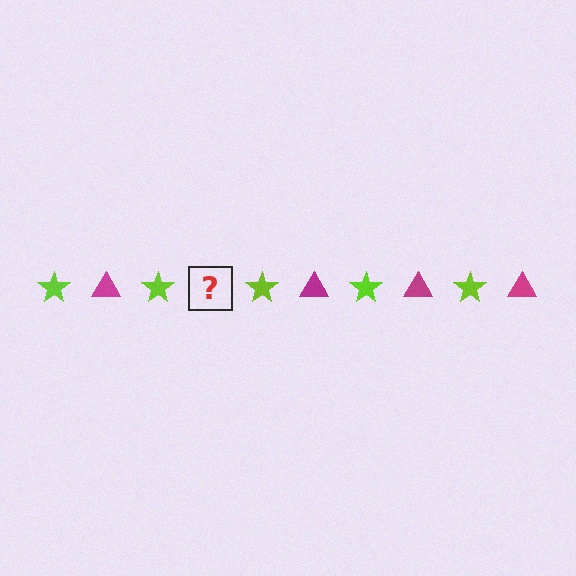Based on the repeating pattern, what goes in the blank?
The blank should be a magenta triangle.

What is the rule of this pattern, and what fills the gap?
The rule is that the pattern alternates between lime star and magenta triangle. The gap should be filled with a magenta triangle.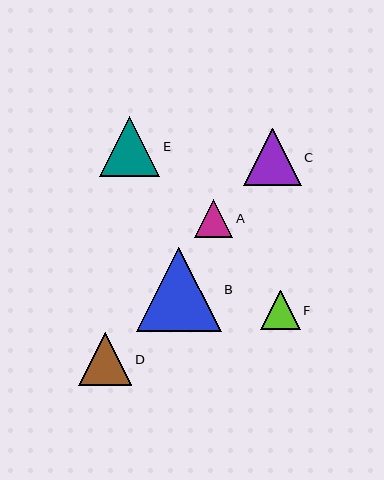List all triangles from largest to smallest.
From largest to smallest: B, E, C, D, F, A.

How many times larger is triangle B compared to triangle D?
Triangle B is approximately 1.6 times the size of triangle D.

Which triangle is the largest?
Triangle B is the largest with a size of approximately 85 pixels.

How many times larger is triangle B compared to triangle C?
Triangle B is approximately 1.5 times the size of triangle C.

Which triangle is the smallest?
Triangle A is the smallest with a size of approximately 38 pixels.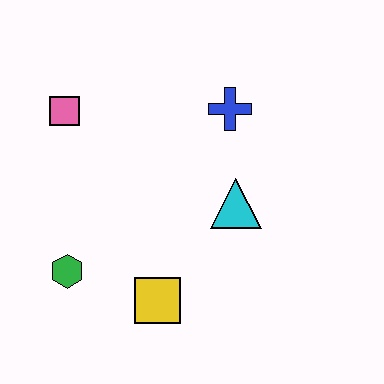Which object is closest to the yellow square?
The green hexagon is closest to the yellow square.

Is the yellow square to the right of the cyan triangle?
No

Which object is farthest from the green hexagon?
The blue cross is farthest from the green hexagon.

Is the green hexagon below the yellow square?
No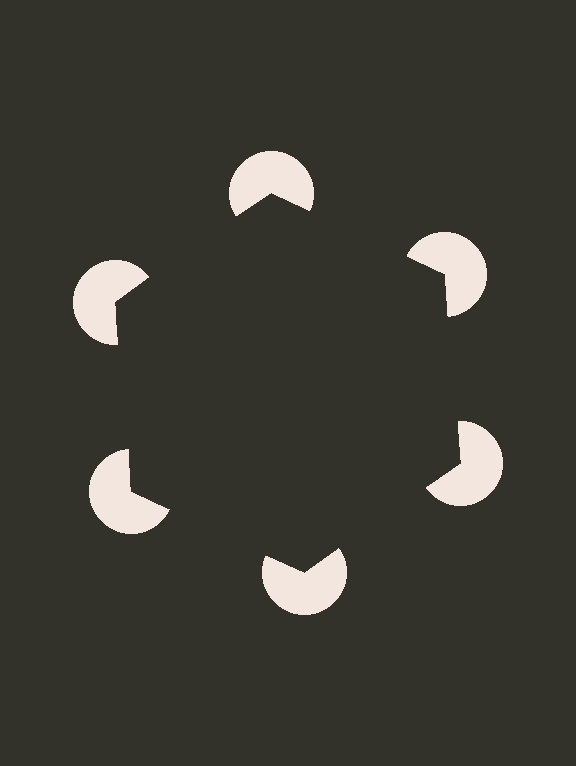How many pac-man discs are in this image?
There are 6 — one at each vertex of the illusory hexagon.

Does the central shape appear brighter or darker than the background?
It typically appears slightly darker than the background, even though no actual brightness change is drawn.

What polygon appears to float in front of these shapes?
An illusory hexagon — its edges are inferred from the aligned wedge cuts in the pac-man discs, not physically drawn.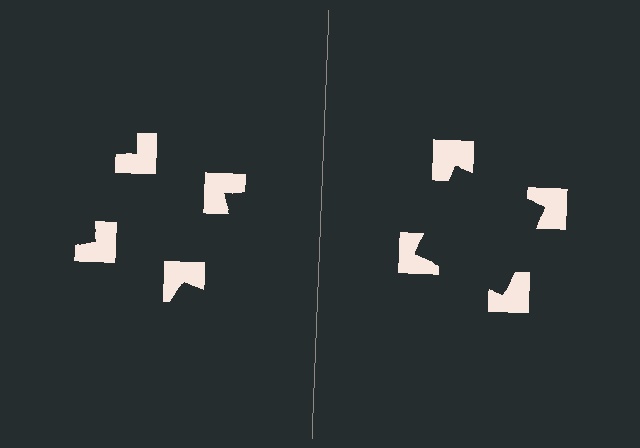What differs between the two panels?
The notched squares are positioned identically on both sides; only the wedge orientations differ. On the right they align to a square; on the left they are misaligned.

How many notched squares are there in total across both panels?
8 — 4 on each side.